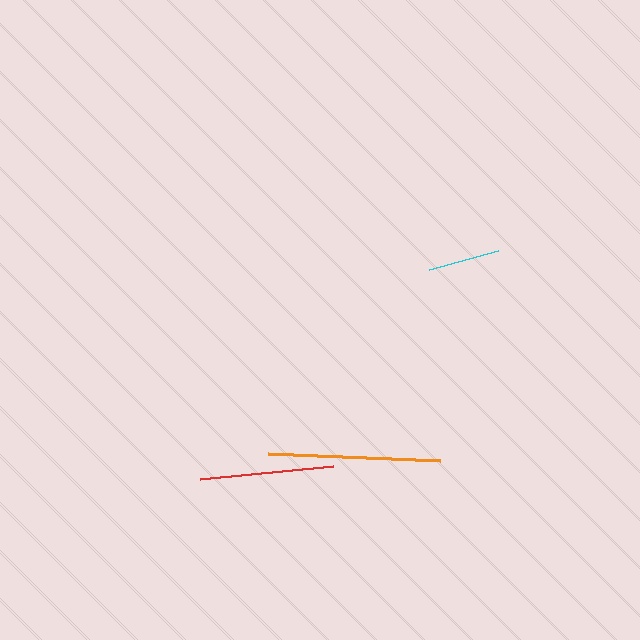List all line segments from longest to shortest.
From longest to shortest: orange, red, cyan.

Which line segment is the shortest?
The cyan line is the shortest at approximately 72 pixels.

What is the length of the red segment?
The red segment is approximately 134 pixels long.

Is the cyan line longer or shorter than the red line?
The red line is longer than the cyan line.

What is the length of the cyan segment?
The cyan segment is approximately 72 pixels long.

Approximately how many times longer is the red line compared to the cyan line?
The red line is approximately 1.9 times the length of the cyan line.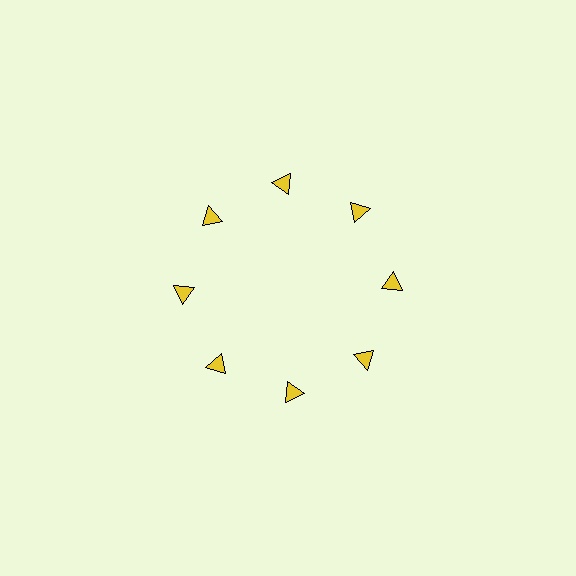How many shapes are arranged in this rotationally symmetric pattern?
There are 8 shapes, arranged in 8 groups of 1.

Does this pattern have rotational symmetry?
Yes, this pattern has 8-fold rotational symmetry. It looks the same after rotating 45 degrees around the center.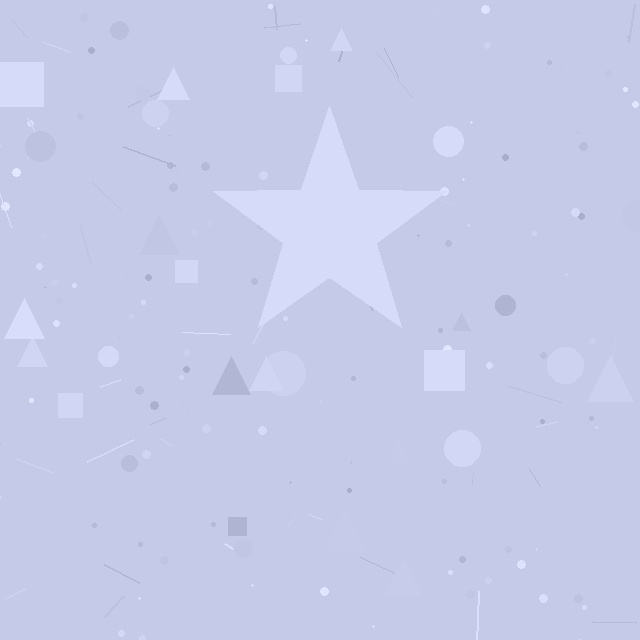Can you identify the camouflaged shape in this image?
The camouflaged shape is a star.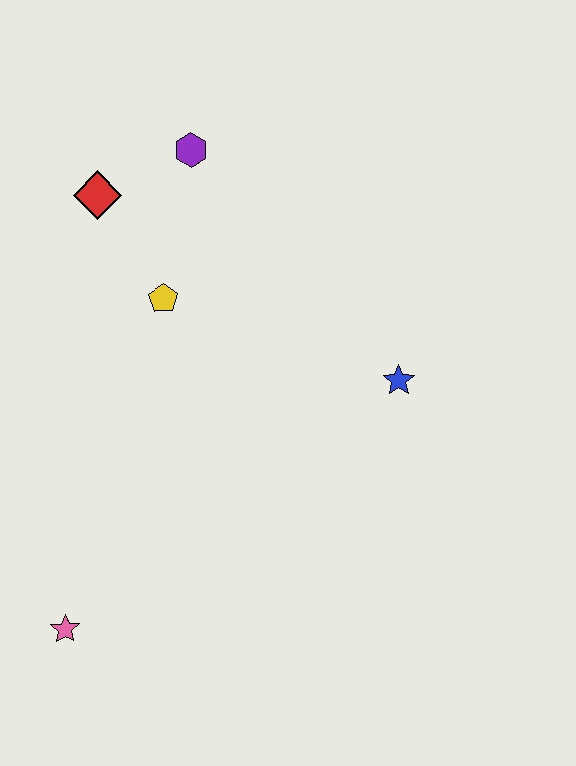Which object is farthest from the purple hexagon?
The pink star is farthest from the purple hexagon.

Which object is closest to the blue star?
The yellow pentagon is closest to the blue star.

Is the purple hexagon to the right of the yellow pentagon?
Yes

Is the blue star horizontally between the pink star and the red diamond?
No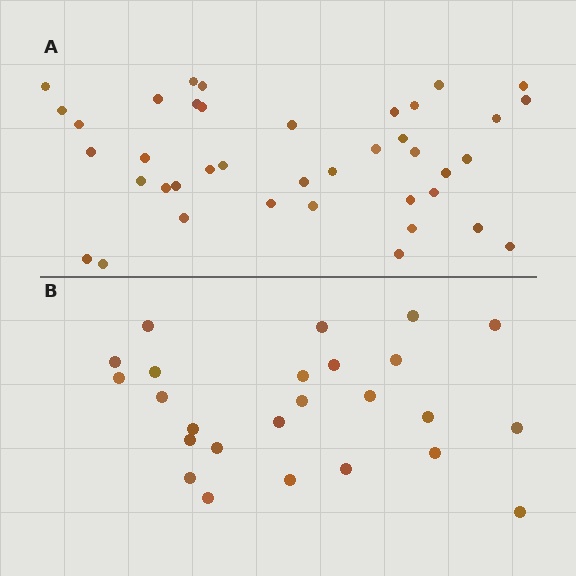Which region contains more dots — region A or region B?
Region A (the top region) has more dots.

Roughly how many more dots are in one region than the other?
Region A has approximately 15 more dots than region B.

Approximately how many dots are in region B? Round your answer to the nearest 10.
About 20 dots. (The exact count is 25, which rounds to 20.)